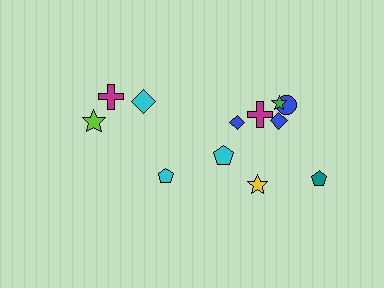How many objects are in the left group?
There are 4 objects.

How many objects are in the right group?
There are 8 objects.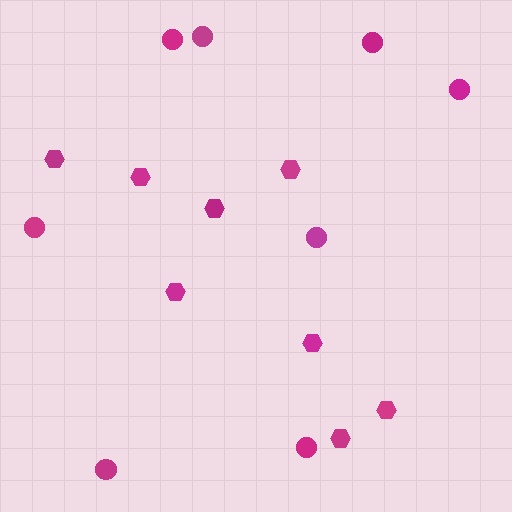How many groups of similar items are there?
There are 2 groups: one group of circles (8) and one group of hexagons (8).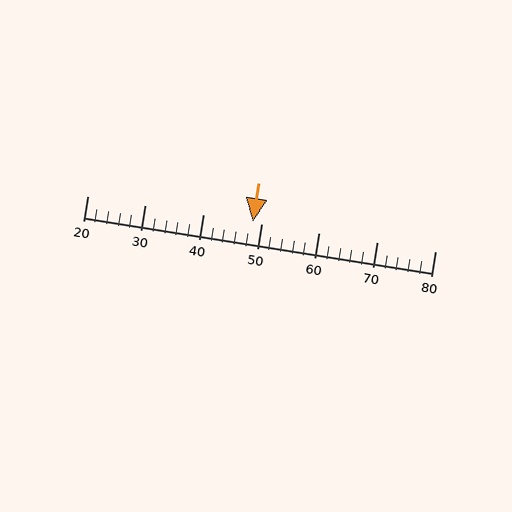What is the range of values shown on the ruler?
The ruler shows values from 20 to 80.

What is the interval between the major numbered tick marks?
The major tick marks are spaced 10 units apart.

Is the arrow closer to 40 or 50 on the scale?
The arrow is closer to 50.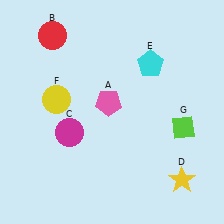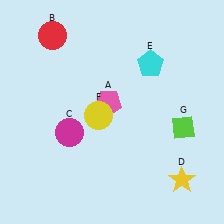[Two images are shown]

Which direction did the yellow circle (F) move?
The yellow circle (F) moved right.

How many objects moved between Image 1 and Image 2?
1 object moved between the two images.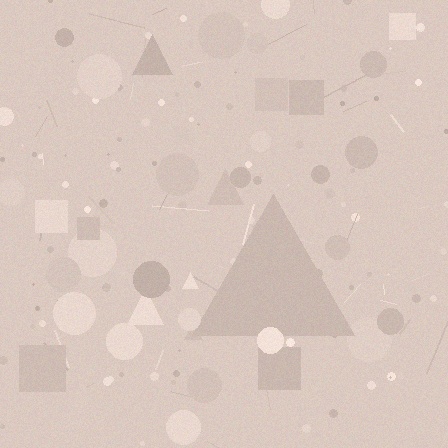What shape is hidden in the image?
A triangle is hidden in the image.